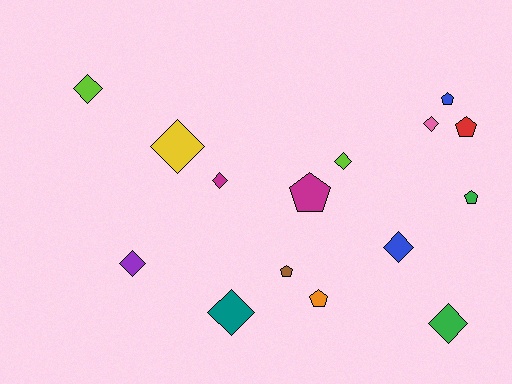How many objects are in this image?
There are 15 objects.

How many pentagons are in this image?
There are 6 pentagons.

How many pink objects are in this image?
There is 1 pink object.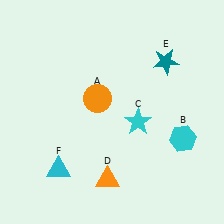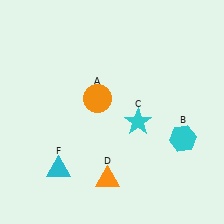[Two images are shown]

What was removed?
The teal star (E) was removed in Image 2.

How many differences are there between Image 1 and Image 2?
There is 1 difference between the two images.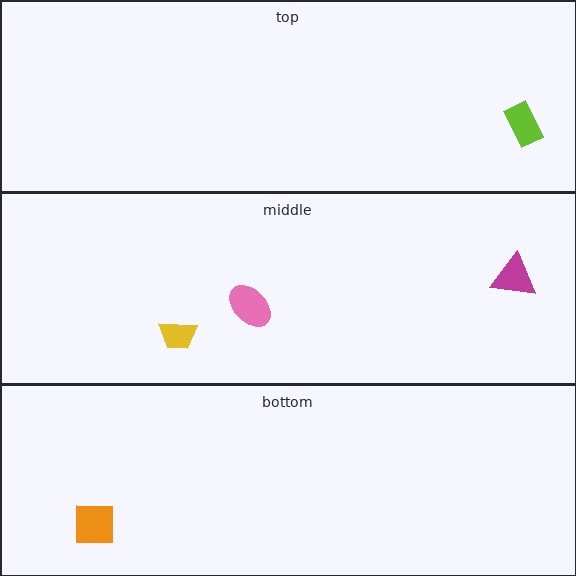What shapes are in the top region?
The lime rectangle.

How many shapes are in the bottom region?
1.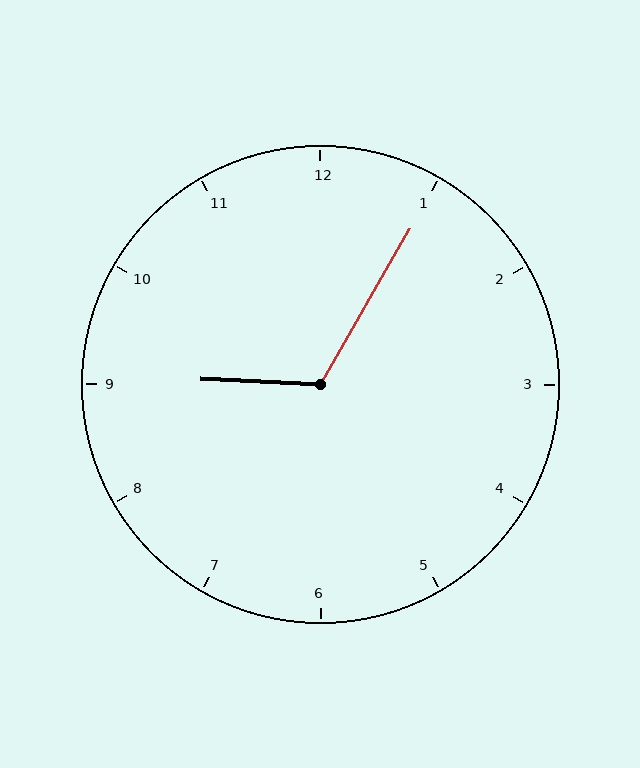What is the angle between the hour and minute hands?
Approximately 118 degrees.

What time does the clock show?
9:05.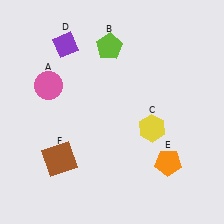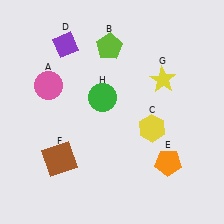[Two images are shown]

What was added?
A yellow star (G), a green circle (H) were added in Image 2.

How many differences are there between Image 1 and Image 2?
There are 2 differences between the two images.